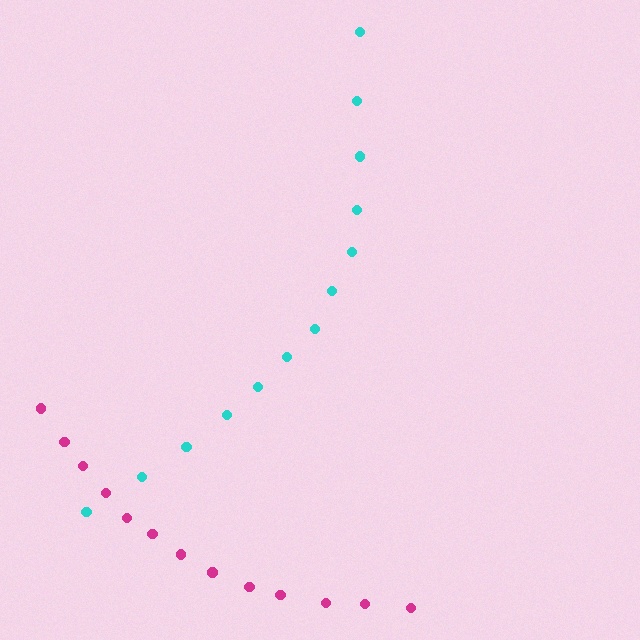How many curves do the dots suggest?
There are 2 distinct paths.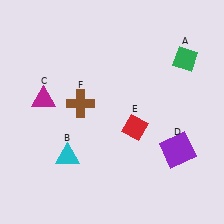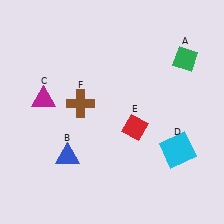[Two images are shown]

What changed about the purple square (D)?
In Image 1, D is purple. In Image 2, it changed to cyan.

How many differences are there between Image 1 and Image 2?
There are 2 differences between the two images.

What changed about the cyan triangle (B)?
In Image 1, B is cyan. In Image 2, it changed to blue.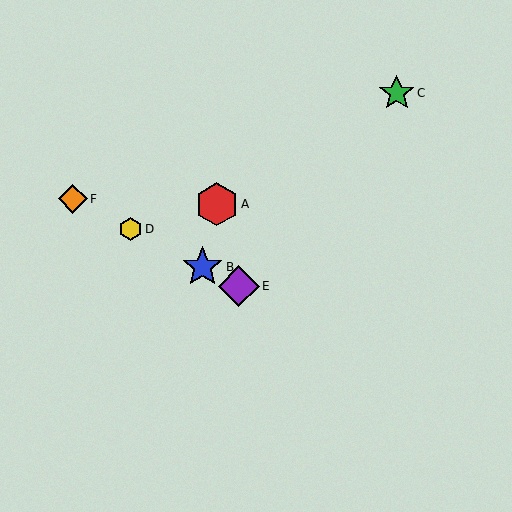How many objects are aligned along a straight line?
4 objects (B, D, E, F) are aligned along a straight line.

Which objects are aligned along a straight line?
Objects B, D, E, F are aligned along a straight line.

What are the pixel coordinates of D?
Object D is at (130, 229).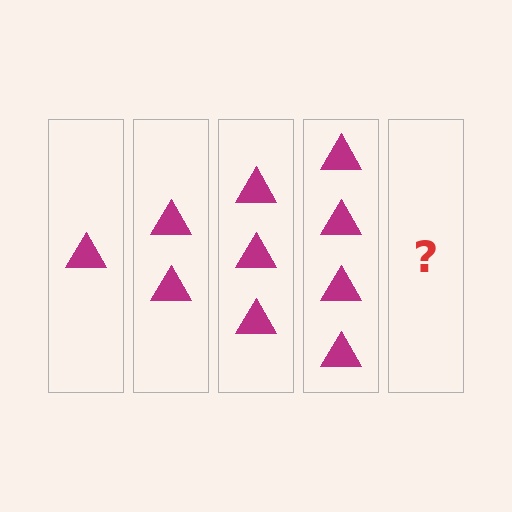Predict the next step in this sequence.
The next step is 5 triangles.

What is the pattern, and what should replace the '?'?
The pattern is that each step adds one more triangle. The '?' should be 5 triangles.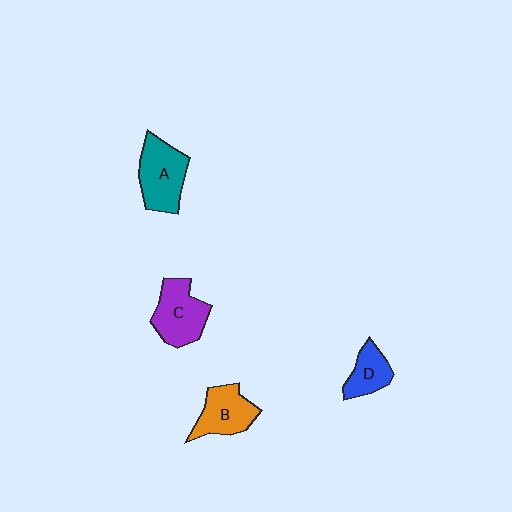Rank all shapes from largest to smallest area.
From largest to smallest: A (teal), C (purple), B (orange), D (blue).